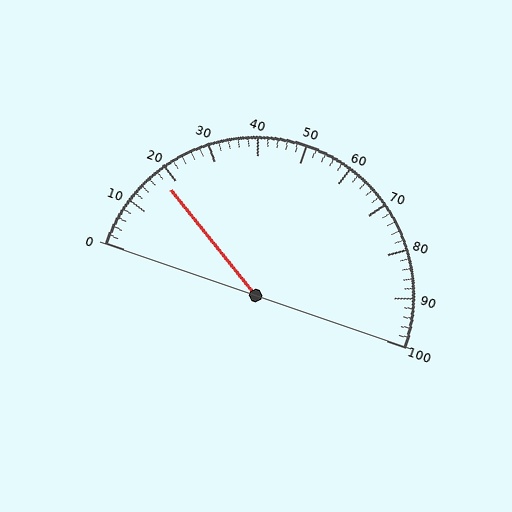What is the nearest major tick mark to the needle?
The nearest major tick mark is 20.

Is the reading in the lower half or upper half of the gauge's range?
The reading is in the lower half of the range (0 to 100).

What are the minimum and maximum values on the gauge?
The gauge ranges from 0 to 100.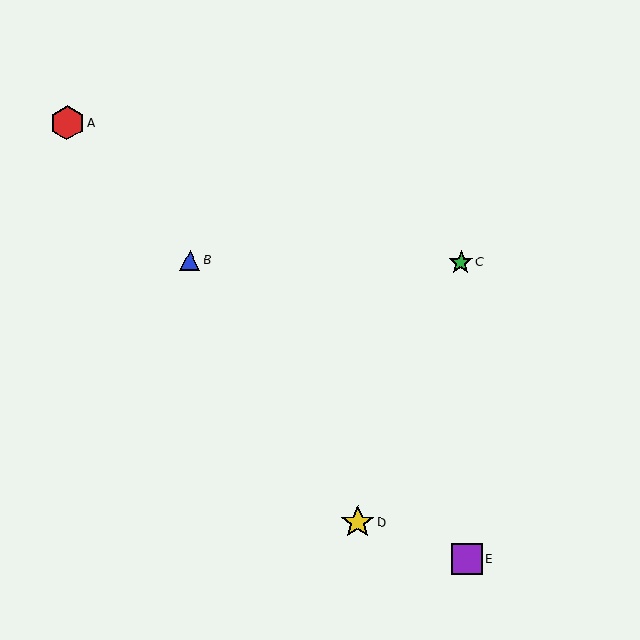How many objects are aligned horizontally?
2 objects (B, C) are aligned horizontally.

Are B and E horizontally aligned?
No, B is at y≈260 and E is at y≈560.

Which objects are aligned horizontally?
Objects B, C are aligned horizontally.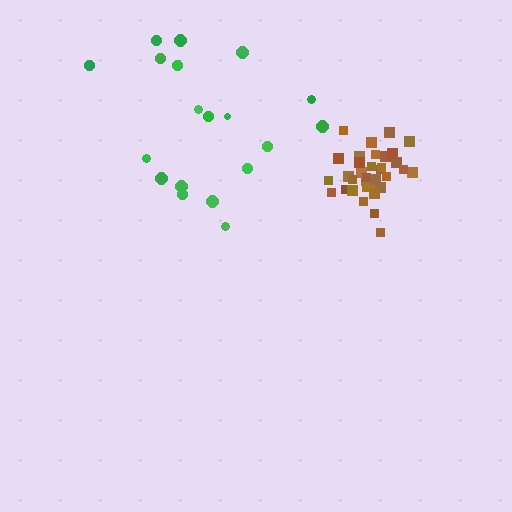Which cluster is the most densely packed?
Brown.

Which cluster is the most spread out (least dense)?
Green.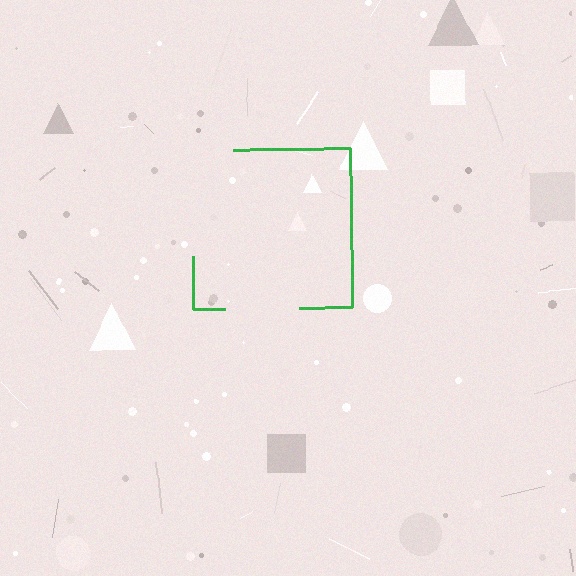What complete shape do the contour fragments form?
The contour fragments form a square.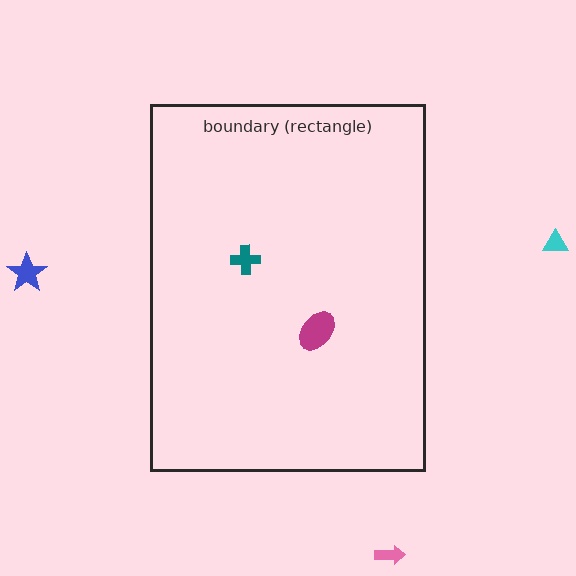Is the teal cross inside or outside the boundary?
Inside.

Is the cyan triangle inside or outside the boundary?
Outside.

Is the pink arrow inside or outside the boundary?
Outside.